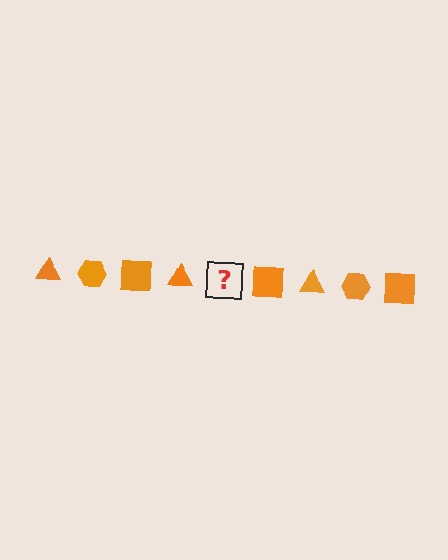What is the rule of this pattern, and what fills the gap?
The rule is that the pattern cycles through triangle, hexagon, square shapes in orange. The gap should be filled with an orange hexagon.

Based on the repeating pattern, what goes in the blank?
The blank should be an orange hexagon.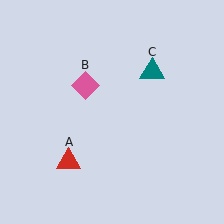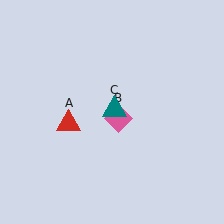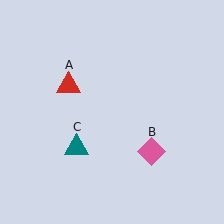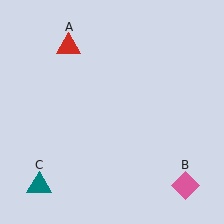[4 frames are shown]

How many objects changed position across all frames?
3 objects changed position: red triangle (object A), pink diamond (object B), teal triangle (object C).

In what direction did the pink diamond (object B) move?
The pink diamond (object B) moved down and to the right.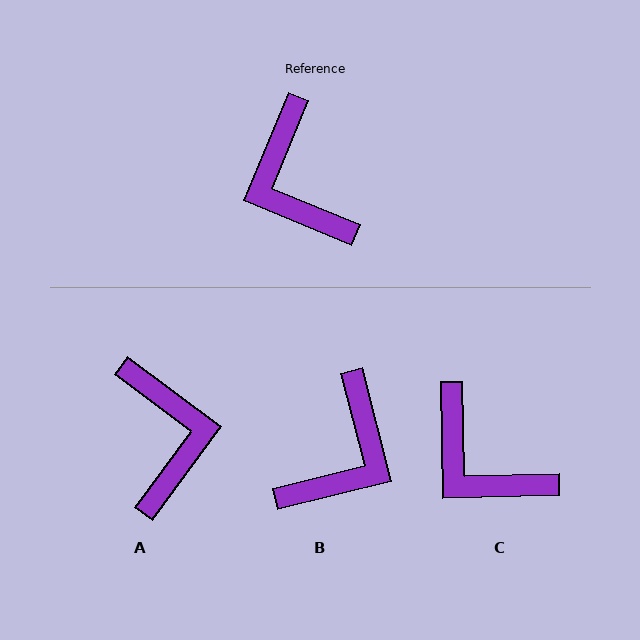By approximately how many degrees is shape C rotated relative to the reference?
Approximately 24 degrees counter-clockwise.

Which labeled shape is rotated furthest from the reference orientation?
A, about 166 degrees away.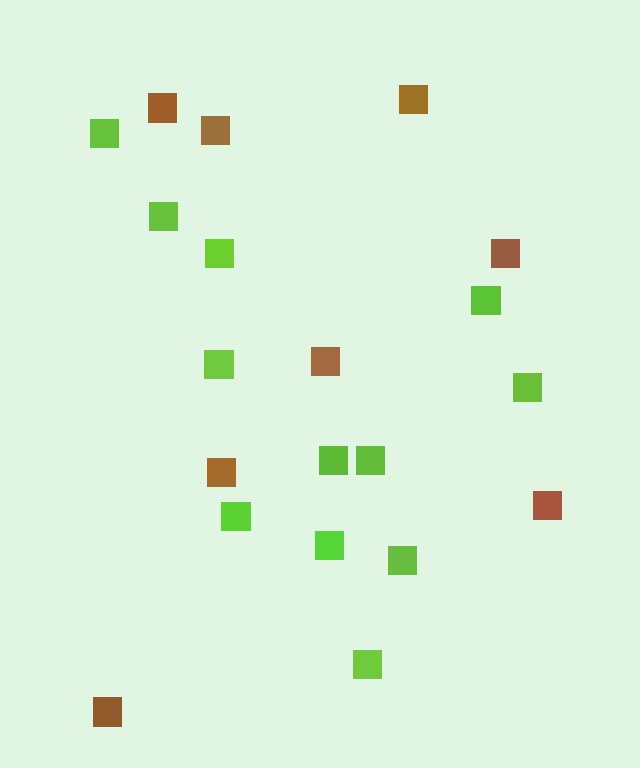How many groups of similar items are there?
There are 2 groups: one group of lime squares (12) and one group of brown squares (8).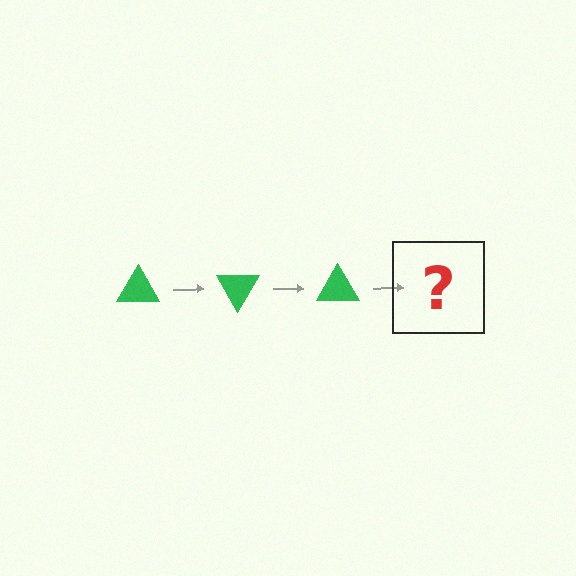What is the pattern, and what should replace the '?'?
The pattern is that the triangle rotates 60 degrees each step. The '?' should be a green triangle rotated 180 degrees.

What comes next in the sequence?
The next element should be a green triangle rotated 180 degrees.